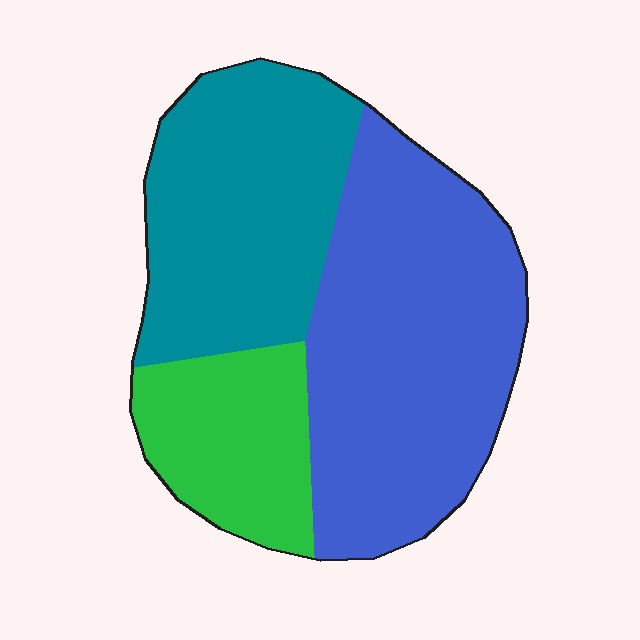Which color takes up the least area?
Green, at roughly 20%.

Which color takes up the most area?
Blue, at roughly 45%.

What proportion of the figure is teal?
Teal takes up about one third (1/3) of the figure.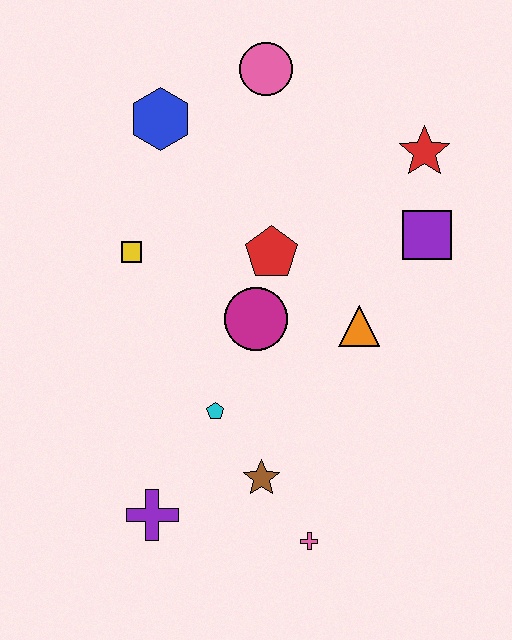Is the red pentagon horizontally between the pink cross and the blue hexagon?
Yes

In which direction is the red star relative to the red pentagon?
The red star is to the right of the red pentagon.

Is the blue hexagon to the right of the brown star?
No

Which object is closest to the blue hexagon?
The pink circle is closest to the blue hexagon.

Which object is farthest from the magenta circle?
The pink circle is farthest from the magenta circle.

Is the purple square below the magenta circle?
No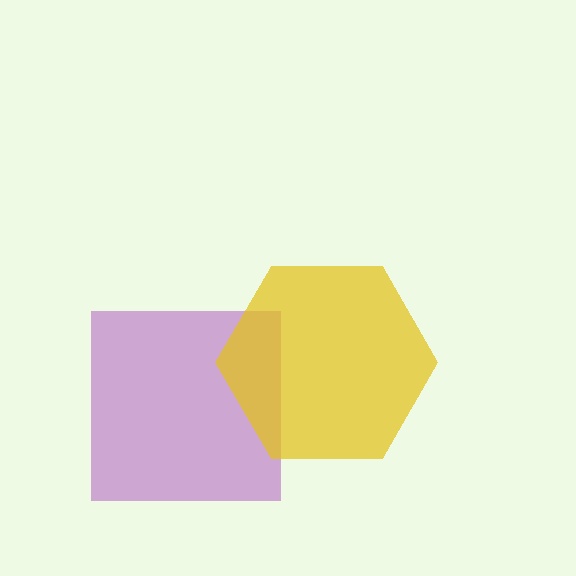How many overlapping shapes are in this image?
There are 2 overlapping shapes in the image.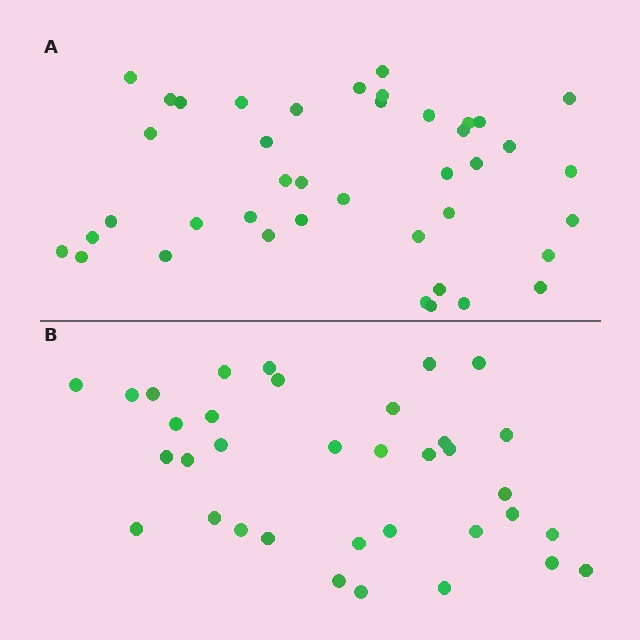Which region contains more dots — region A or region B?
Region A (the top region) has more dots.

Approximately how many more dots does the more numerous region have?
Region A has about 6 more dots than region B.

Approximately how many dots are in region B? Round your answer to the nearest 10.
About 40 dots. (The exact count is 35, which rounds to 40.)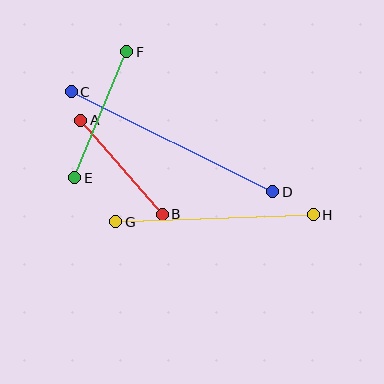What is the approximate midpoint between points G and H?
The midpoint is at approximately (215, 218) pixels.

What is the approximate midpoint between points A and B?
The midpoint is at approximately (121, 167) pixels.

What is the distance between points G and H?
The distance is approximately 198 pixels.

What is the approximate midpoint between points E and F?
The midpoint is at approximately (101, 115) pixels.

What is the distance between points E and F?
The distance is approximately 137 pixels.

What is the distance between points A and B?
The distance is approximately 124 pixels.